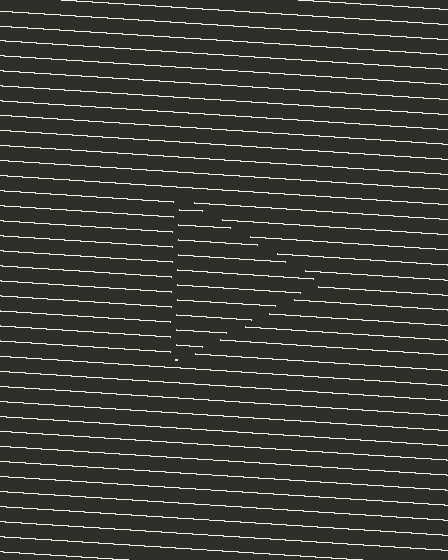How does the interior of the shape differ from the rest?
The interior of the shape contains the same grating, shifted by half a period — the contour is defined by the phase discontinuity where line-ends from the inner and outer gratings abut.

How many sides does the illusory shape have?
3 sides — the line-ends trace a triangle.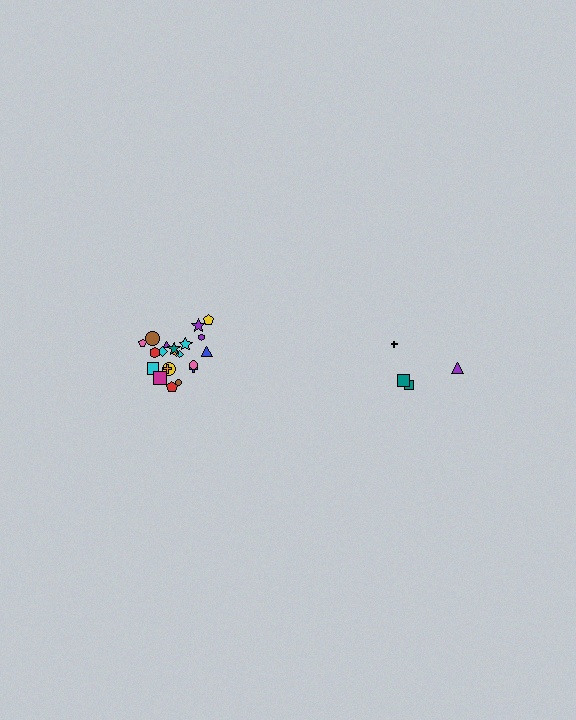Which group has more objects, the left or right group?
The left group.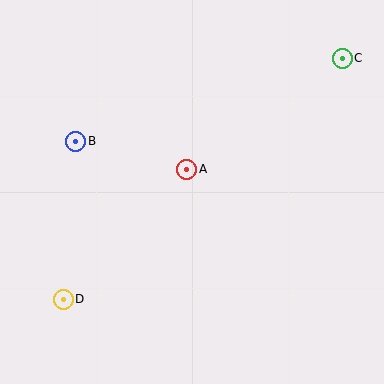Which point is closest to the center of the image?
Point A at (187, 169) is closest to the center.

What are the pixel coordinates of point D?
Point D is at (63, 299).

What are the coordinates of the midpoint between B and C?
The midpoint between B and C is at (209, 100).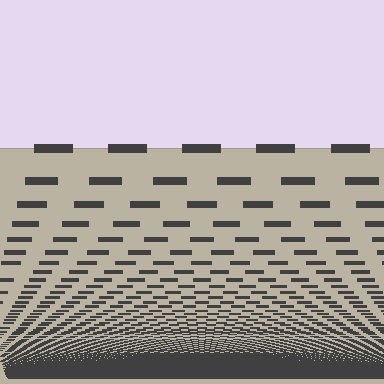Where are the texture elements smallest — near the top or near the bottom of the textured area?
Near the bottom.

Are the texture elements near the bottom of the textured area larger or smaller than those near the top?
Smaller. The gradient is inverted — elements near the bottom are smaller and denser.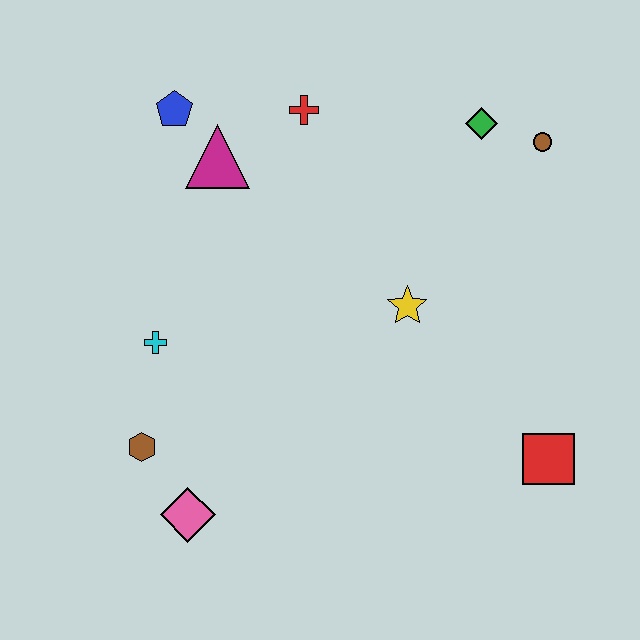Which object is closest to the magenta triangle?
The blue pentagon is closest to the magenta triangle.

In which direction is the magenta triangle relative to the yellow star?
The magenta triangle is to the left of the yellow star.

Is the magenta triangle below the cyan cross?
No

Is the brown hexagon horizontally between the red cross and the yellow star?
No